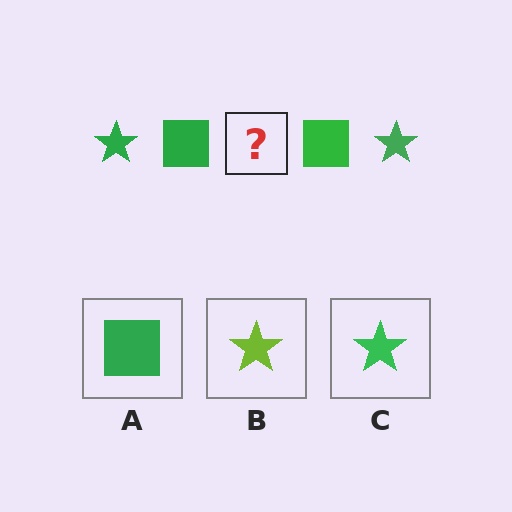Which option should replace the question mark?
Option C.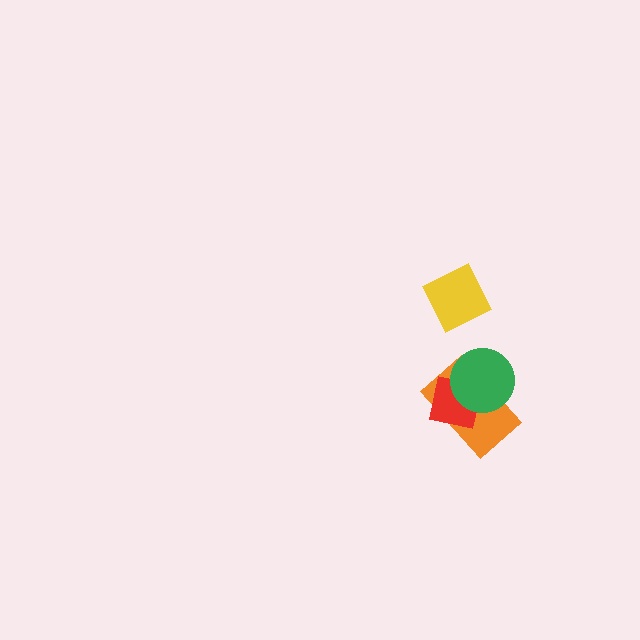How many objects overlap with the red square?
2 objects overlap with the red square.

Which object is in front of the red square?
The green circle is in front of the red square.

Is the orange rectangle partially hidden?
Yes, it is partially covered by another shape.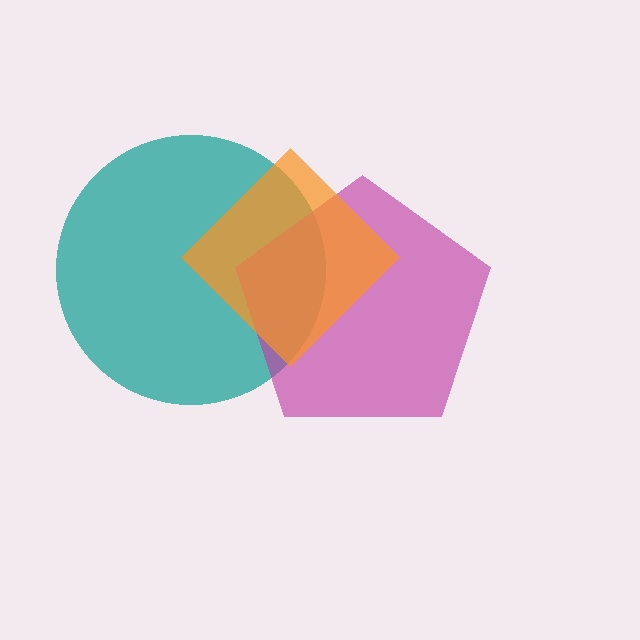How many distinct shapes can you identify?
There are 3 distinct shapes: a teal circle, a magenta pentagon, an orange diamond.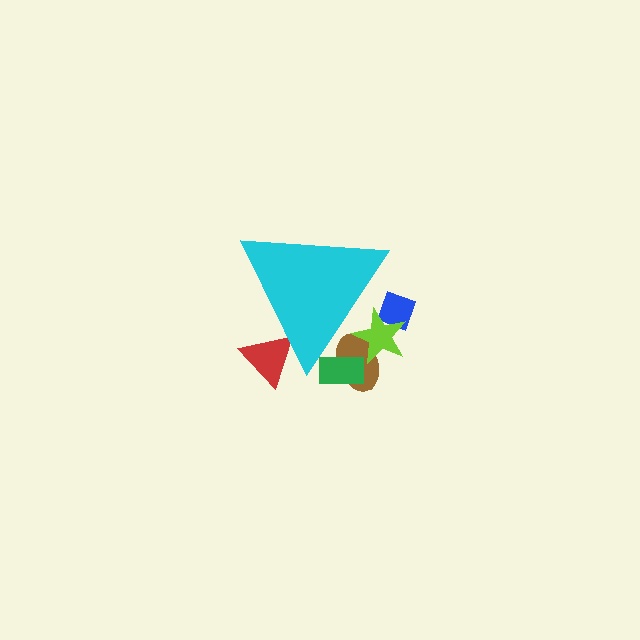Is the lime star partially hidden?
Yes, the lime star is partially hidden behind the cyan triangle.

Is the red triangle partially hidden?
Yes, the red triangle is partially hidden behind the cyan triangle.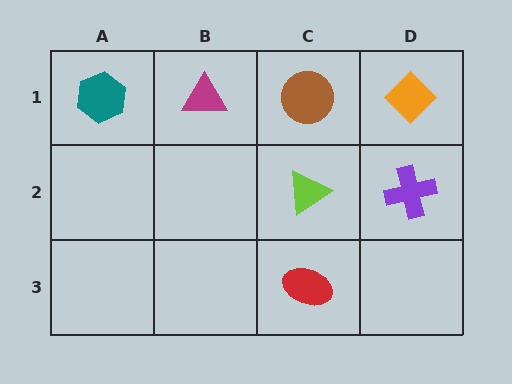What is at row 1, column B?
A magenta triangle.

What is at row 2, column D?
A purple cross.